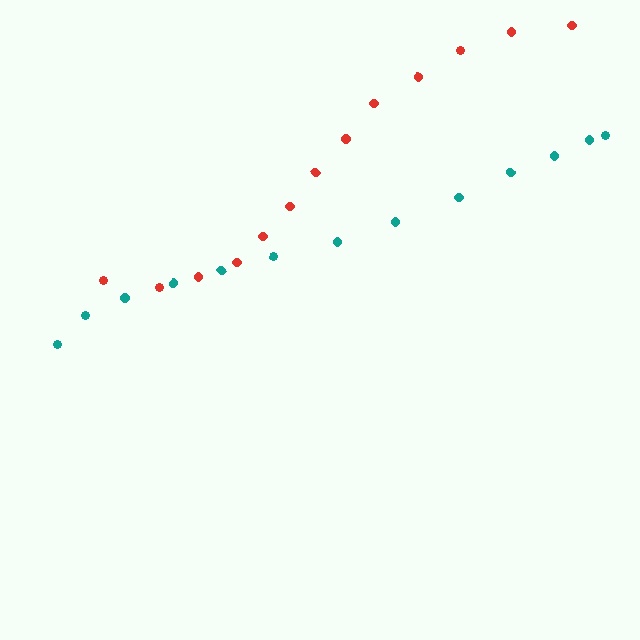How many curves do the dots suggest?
There are 2 distinct paths.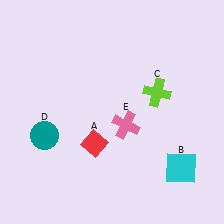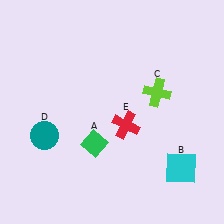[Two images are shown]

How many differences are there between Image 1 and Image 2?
There are 2 differences between the two images.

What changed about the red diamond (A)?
In Image 1, A is red. In Image 2, it changed to green.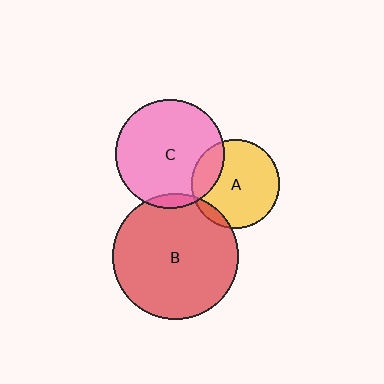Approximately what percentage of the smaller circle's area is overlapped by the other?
Approximately 20%.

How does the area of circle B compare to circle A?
Approximately 2.0 times.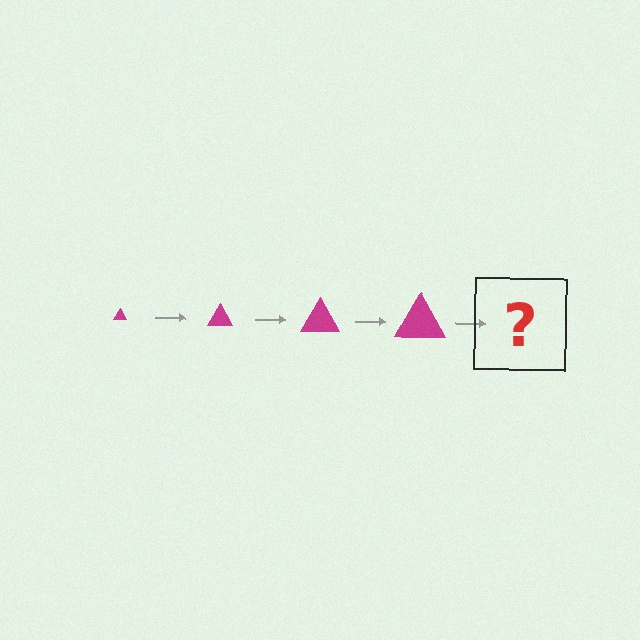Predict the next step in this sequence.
The next step is a magenta triangle, larger than the previous one.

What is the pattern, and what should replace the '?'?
The pattern is that the triangle gets progressively larger each step. The '?' should be a magenta triangle, larger than the previous one.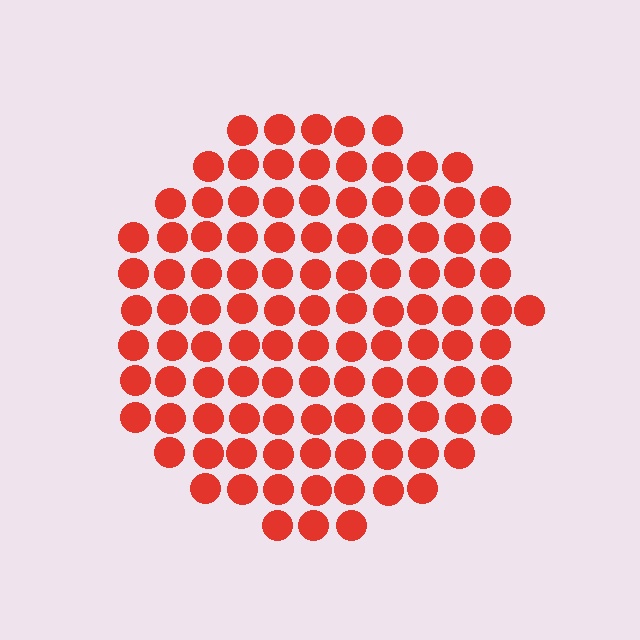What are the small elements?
The small elements are circles.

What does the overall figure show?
The overall figure shows a circle.